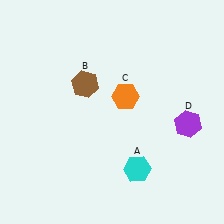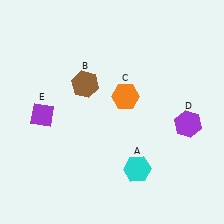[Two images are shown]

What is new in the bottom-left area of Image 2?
A purple diamond (E) was added in the bottom-left area of Image 2.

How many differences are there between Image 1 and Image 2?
There is 1 difference between the two images.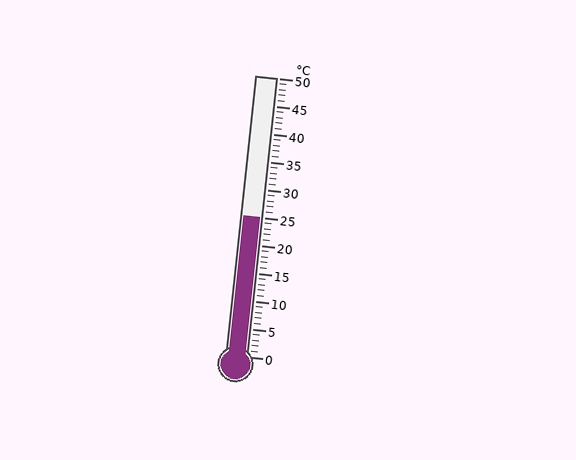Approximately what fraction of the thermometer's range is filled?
The thermometer is filled to approximately 50% of its range.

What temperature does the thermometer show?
The thermometer shows approximately 25°C.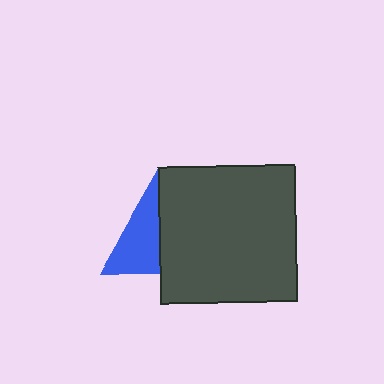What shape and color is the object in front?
The object in front is a dark gray square.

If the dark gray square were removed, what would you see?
You would see the complete blue triangle.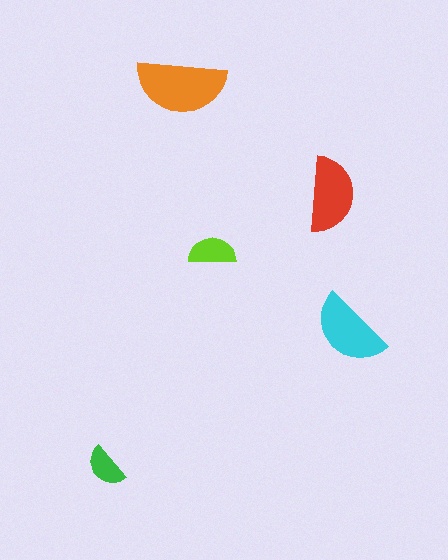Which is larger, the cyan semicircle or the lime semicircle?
The cyan one.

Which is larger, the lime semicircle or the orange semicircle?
The orange one.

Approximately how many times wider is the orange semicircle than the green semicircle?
About 2 times wider.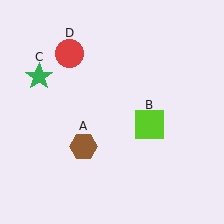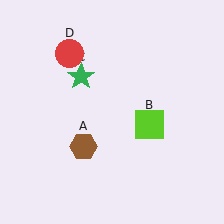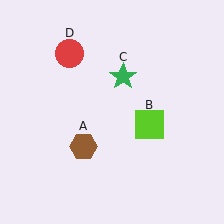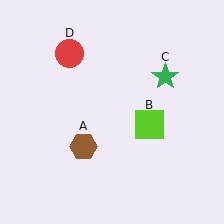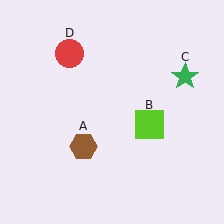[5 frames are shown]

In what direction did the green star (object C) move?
The green star (object C) moved right.